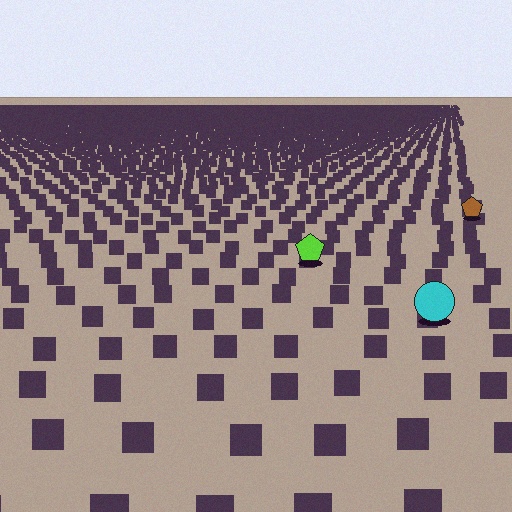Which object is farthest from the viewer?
The brown pentagon is farthest from the viewer. It appears smaller and the ground texture around it is denser.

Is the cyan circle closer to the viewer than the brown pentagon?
Yes. The cyan circle is closer — you can tell from the texture gradient: the ground texture is coarser near it.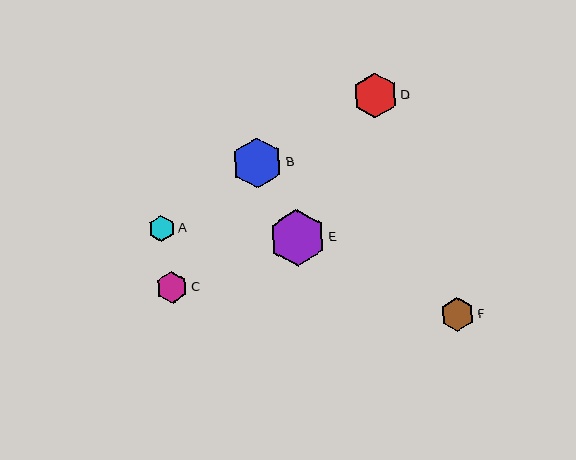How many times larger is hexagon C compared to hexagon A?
Hexagon C is approximately 1.2 times the size of hexagon A.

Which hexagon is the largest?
Hexagon E is the largest with a size of approximately 57 pixels.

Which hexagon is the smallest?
Hexagon A is the smallest with a size of approximately 26 pixels.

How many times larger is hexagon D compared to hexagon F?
Hexagon D is approximately 1.3 times the size of hexagon F.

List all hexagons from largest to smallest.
From largest to smallest: E, B, D, F, C, A.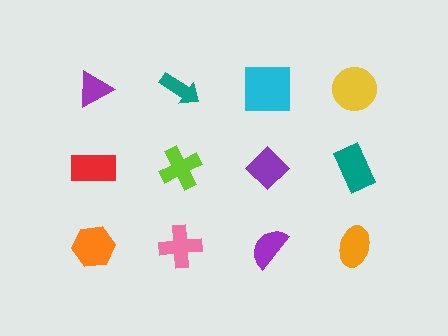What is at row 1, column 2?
A teal arrow.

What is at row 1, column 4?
A yellow circle.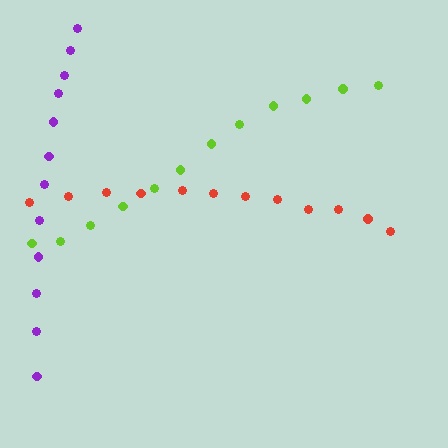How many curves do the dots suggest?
There are 3 distinct paths.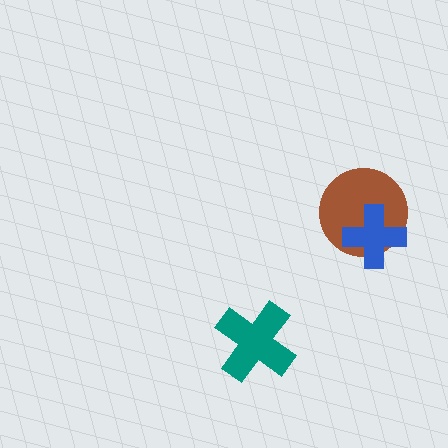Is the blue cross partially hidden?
No, no other shape covers it.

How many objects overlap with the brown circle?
1 object overlaps with the brown circle.